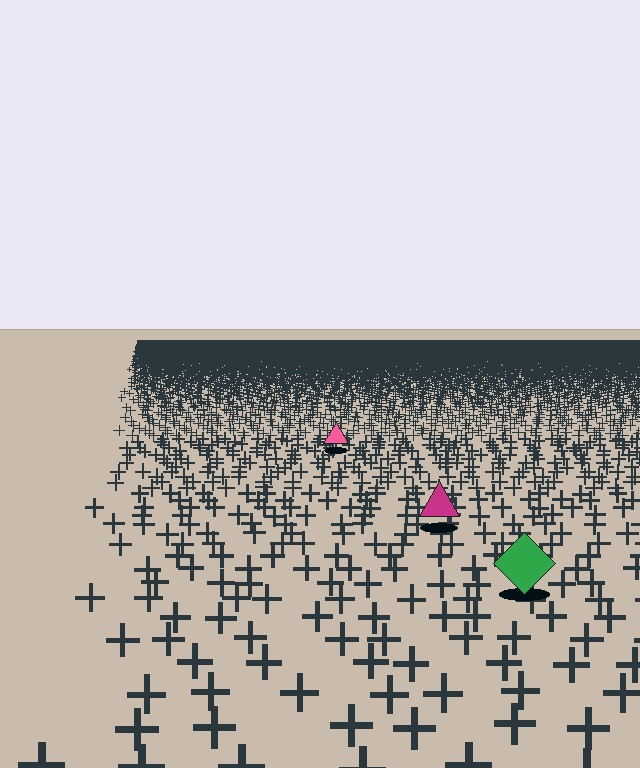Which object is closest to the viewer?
The green diamond is closest. The texture marks near it are larger and more spread out.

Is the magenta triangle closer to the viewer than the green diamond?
No. The green diamond is closer — you can tell from the texture gradient: the ground texture is coarser near it.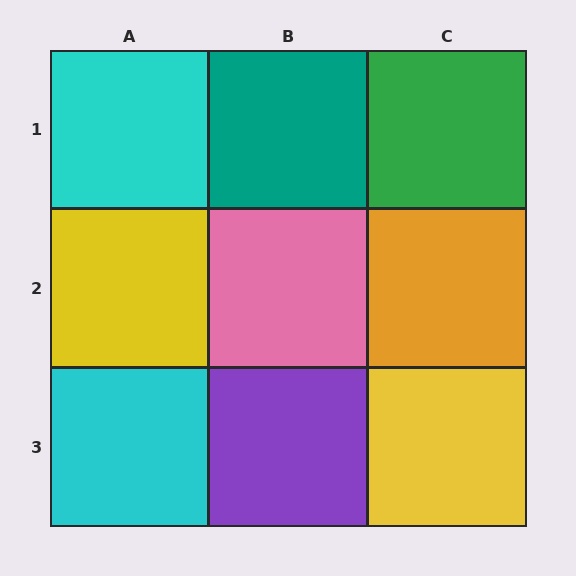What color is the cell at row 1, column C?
Green.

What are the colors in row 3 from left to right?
Cyan, purple, yellow.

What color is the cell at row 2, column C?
Orange.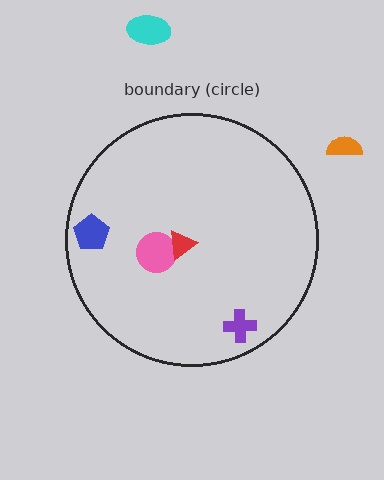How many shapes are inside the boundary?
4 inside, 2 outside.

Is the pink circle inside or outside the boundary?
Inside.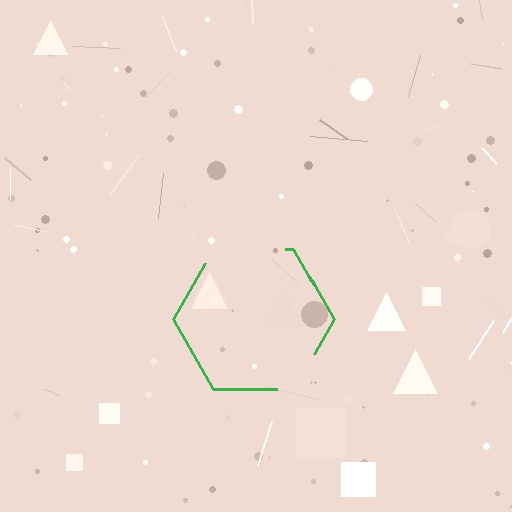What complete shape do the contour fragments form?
The contour fragments form a hexagon.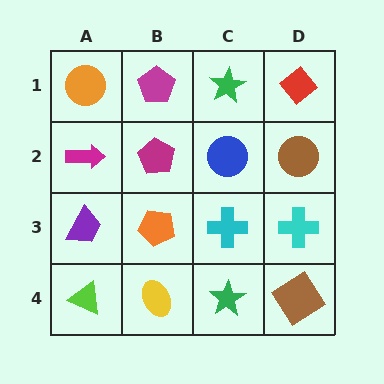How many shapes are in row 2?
4 shapes.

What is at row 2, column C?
A blue circle.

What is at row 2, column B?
A magenta pentagon.